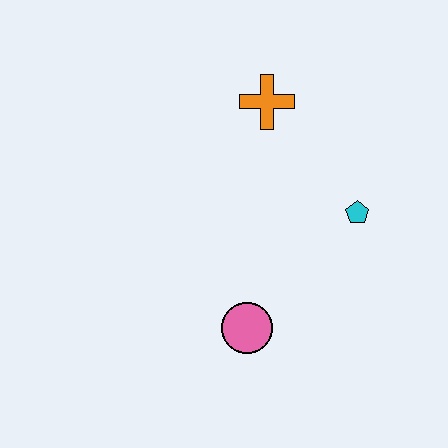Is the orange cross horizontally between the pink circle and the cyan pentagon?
Yes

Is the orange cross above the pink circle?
Yes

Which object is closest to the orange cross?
The cyan pentagon is closest to the orange cross.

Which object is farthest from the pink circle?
The orange cross is farthest from the pink circle.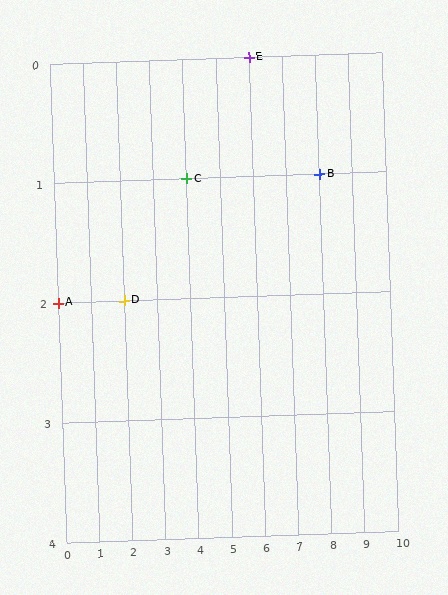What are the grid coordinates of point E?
Point E is at grid coordinates (6, 0).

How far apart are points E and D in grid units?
Points E and D are 4 columns and 2 rows apart (about 4.5 grid units diagonally).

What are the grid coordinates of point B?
Point B is at grid coordinates (8, 1).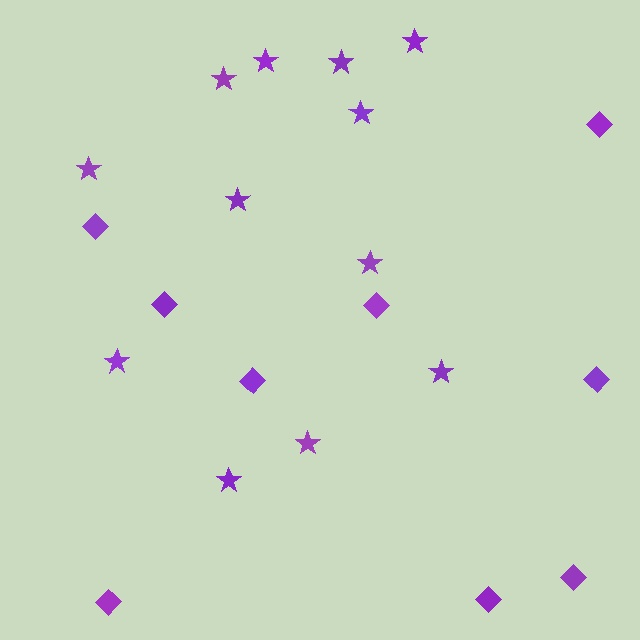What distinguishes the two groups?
There are 2 groups: one group of diamonds (9) and one group of stars (12).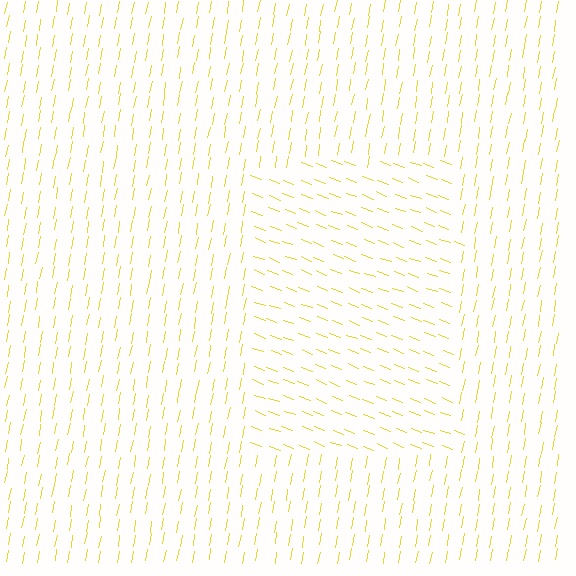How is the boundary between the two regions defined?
The boundary is defined purely by a change in line orientation (approximately 80 degrees difference). All lines are the same color and thickness.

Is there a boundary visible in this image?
Yes, there is a texture boundary formed by a change in line orientation.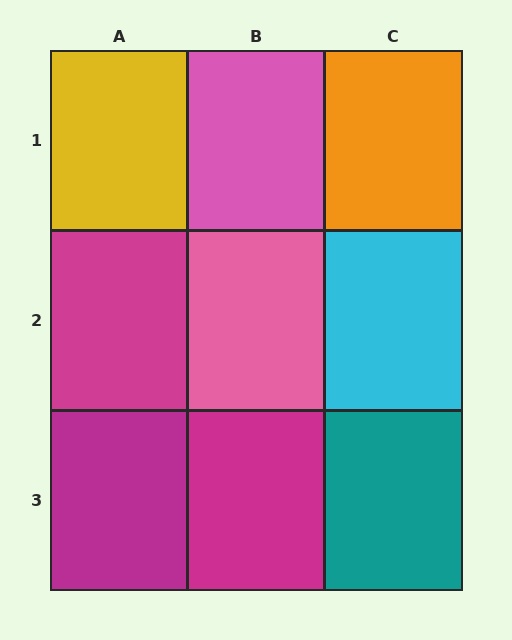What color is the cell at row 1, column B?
Pink.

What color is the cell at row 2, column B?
Pink.